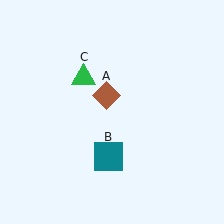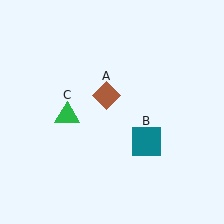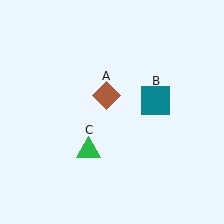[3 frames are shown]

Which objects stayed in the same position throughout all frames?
Brown diamond (object A) remained stationary.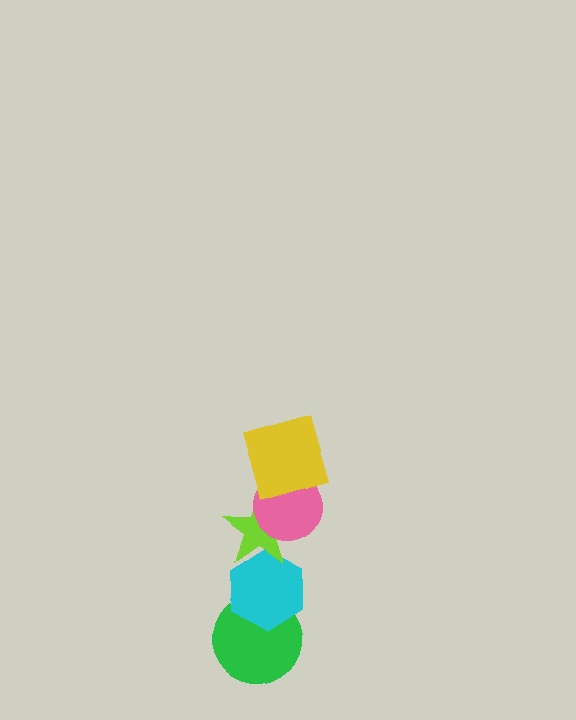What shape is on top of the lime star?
The pink circle is on top of the lime star.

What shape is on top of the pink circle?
The yellow square is on top of the pink circle.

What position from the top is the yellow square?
The yellow square is 1st from the top.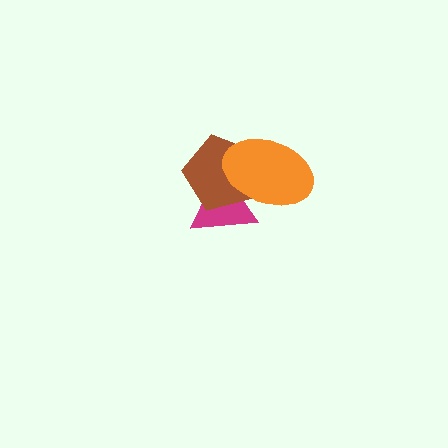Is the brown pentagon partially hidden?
Yes, it is partially covered by another shape.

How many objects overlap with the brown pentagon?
2 objects overlap with the brown pentagon.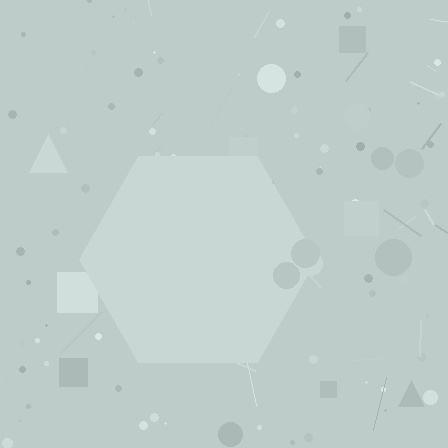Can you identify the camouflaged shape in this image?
The camouflaged shape is a hexagon.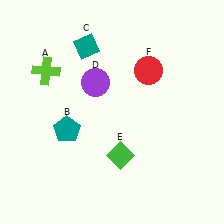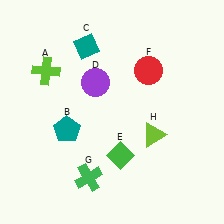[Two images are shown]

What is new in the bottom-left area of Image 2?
A green cross (G) was added in the bottom-left area of Image 2.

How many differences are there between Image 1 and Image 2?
There are 2 differences between the two images.